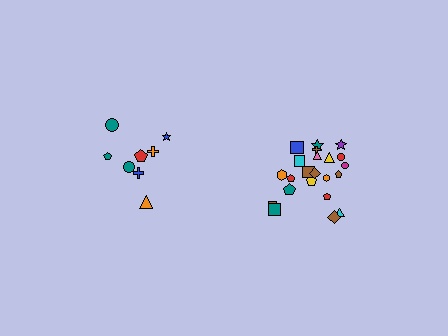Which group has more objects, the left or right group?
The right group.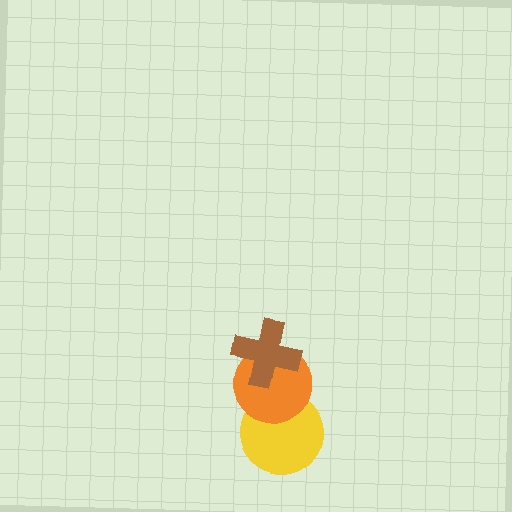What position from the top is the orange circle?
The orange circle is 2nd from the top.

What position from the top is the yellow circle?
The yellow circle is 3rd from the top.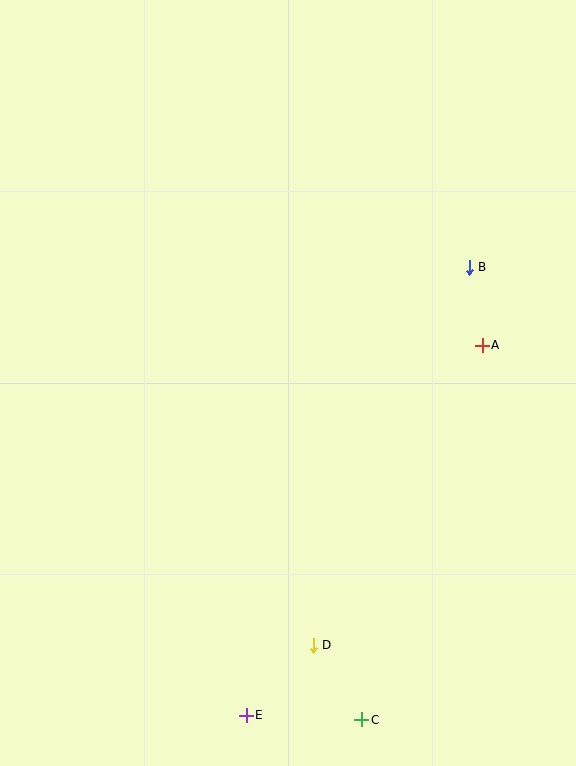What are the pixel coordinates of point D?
Point D is at (313, 645).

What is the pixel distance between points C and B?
The distance between C and B is 465 pixels.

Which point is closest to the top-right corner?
Point B is closest to the top-right corner.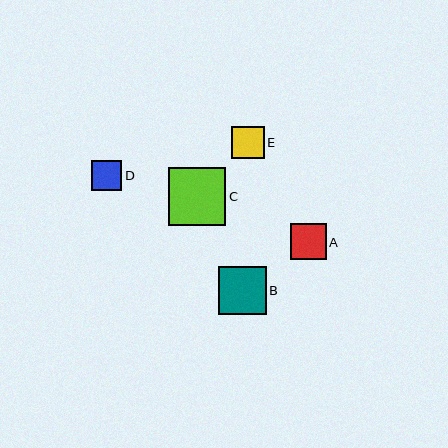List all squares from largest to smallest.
From largest to smallest: C, B, A, E, D.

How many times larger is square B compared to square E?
Square B is approximately 1.5 times the size of square E.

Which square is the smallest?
Square D is the smallest with a size of approximately 30 pixels.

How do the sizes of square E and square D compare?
Square E and square D are approximately the same size.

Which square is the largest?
Square C is the largest with a size of approximately 58 pixels.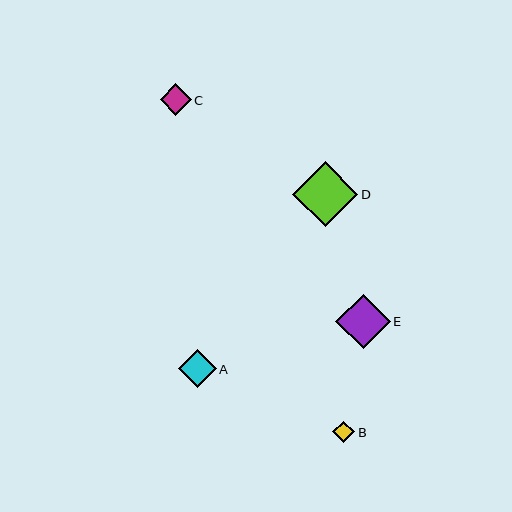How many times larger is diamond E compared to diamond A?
Diamond E is approximately 1.4 times the size of diamond A.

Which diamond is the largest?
Diamond D is the largest with a size of approximately 65 pixels.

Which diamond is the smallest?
Diamond B is the smallest with a size of approximately 22 pixels.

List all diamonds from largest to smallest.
From largest to smallest: D, E, A, C, B.